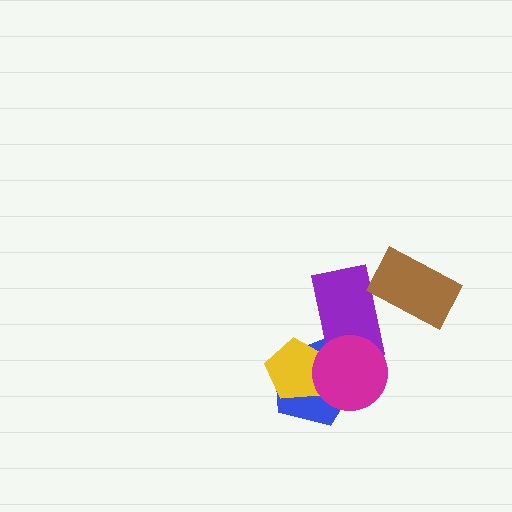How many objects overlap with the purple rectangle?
3 objects overlap with the purple rectangle.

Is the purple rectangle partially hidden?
Yes, it is partially covered by another shape.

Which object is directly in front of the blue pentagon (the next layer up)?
The yellow pentagon is directly in front of the blue pentagon.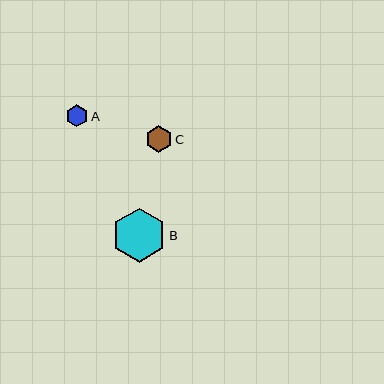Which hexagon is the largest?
Hexagon B is the largest with a size of approximately 54 pixels.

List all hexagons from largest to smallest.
From largest to smallest: B, C, A.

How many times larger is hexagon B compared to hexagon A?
Hexagon B is approximately 2.4 times the size of hexagon A.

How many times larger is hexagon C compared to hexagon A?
Hexagon C is approximately 1.2 times the size of hexagon A.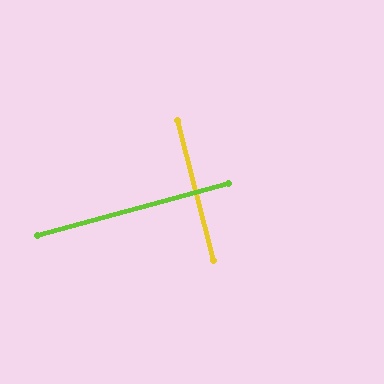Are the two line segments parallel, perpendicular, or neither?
Perpendicular — they meet at approximately 89°.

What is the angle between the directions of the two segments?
Approximately 89 degrees.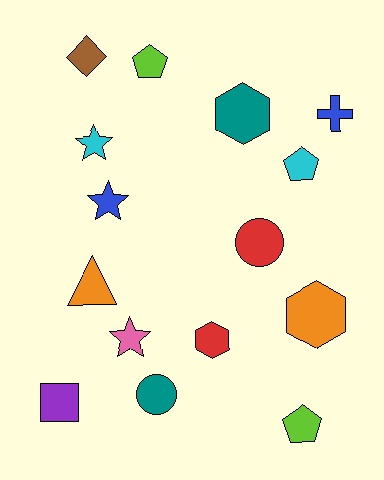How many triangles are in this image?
There is 1 triangle.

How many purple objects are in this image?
There is 1 purple object.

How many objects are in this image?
There are 15 objects.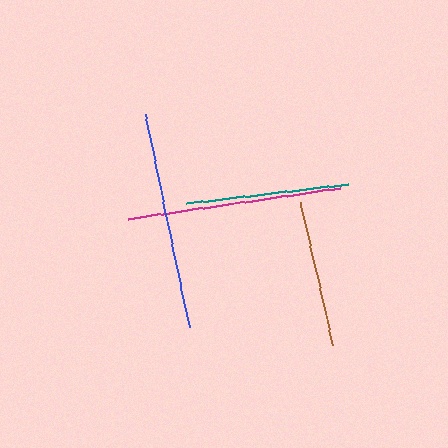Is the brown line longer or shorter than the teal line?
The teal line is longer than the brown line.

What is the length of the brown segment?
The brown segment is approximately 146 pixels long.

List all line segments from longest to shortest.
From longest to shortest: blue, magenta, teal, brown.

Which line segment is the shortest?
The brown line is the shortest at approximately 146 pixels.